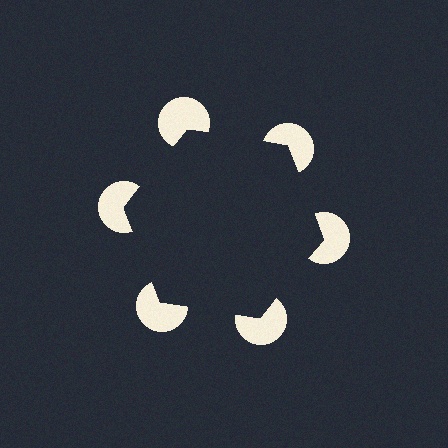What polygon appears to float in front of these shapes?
An illusory hexagon — its edges are inferred from the aligned wedge cuts in the pac-man discs, not physically drawn.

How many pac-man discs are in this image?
There are 6 — one at each vertex of the illusory hexagon.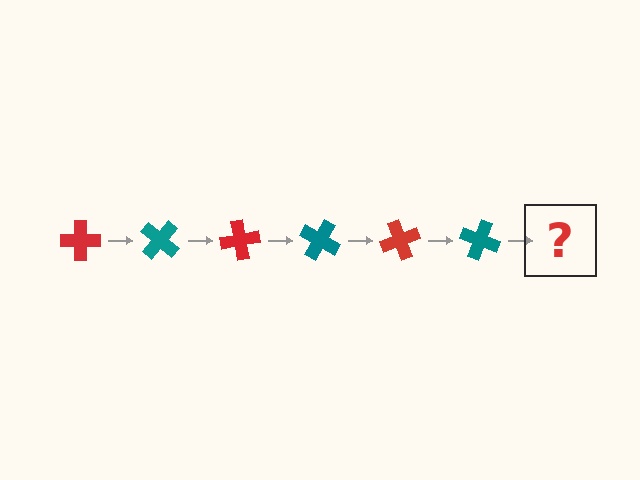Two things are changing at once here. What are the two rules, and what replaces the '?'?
The two rules are that it rotates 40 degrees each step and the color cycles through red and teal. The '?' should be a red cross, rotated 240 degrees from the start.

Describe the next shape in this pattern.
It should be a red cross, rotated 240 degrees from the start.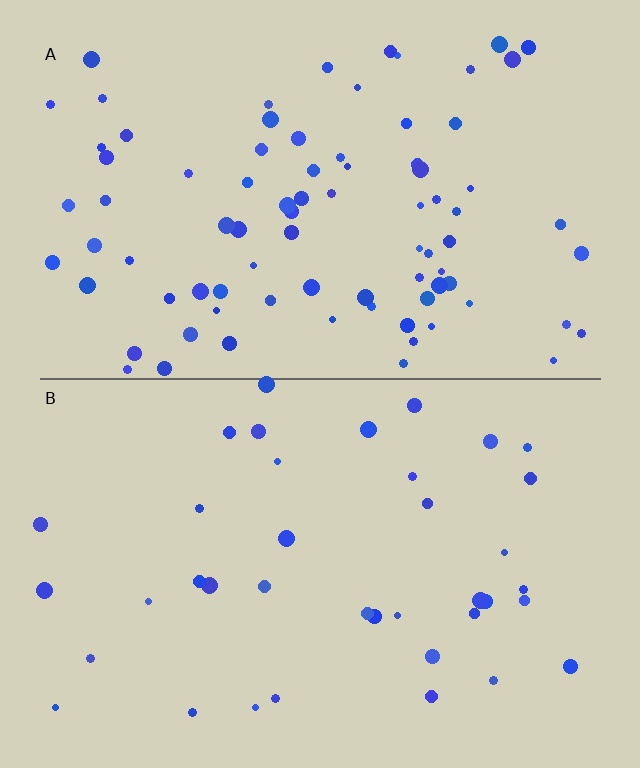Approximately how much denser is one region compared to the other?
Approximately 2.1× — region A over region B.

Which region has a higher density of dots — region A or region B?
A (the top).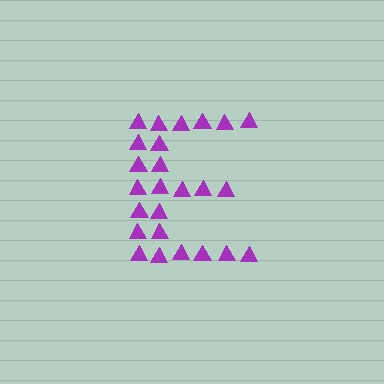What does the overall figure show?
The overall figure shows the letter E.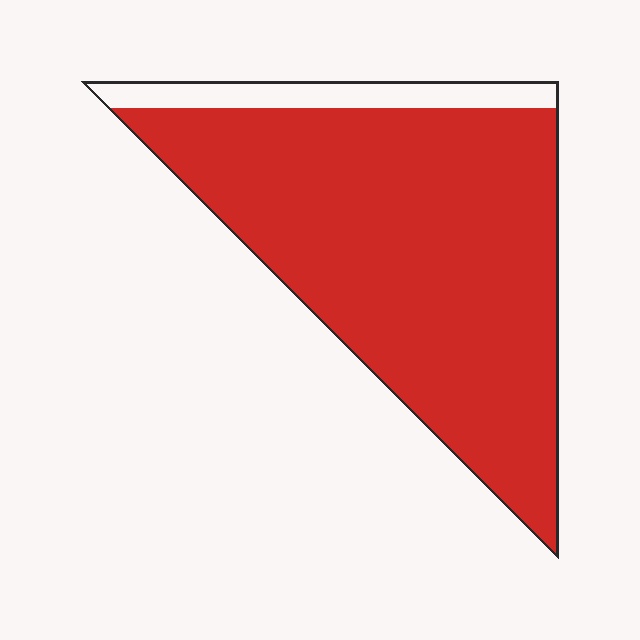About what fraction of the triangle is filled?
About nine tenths (9/10).